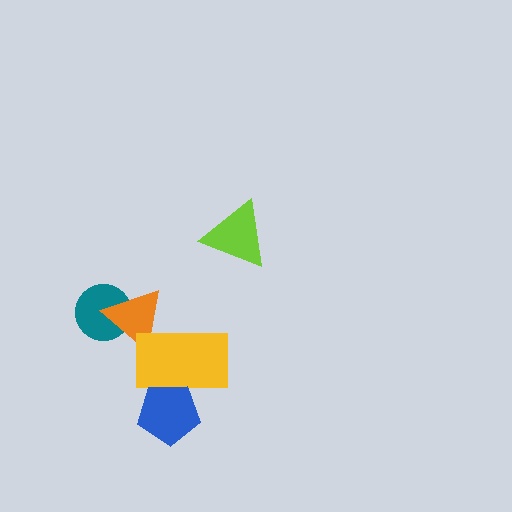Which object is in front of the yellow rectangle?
The blue pentagon is in front of the yellow rectangle.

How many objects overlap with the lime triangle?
0 objects overlap with the lime triangle.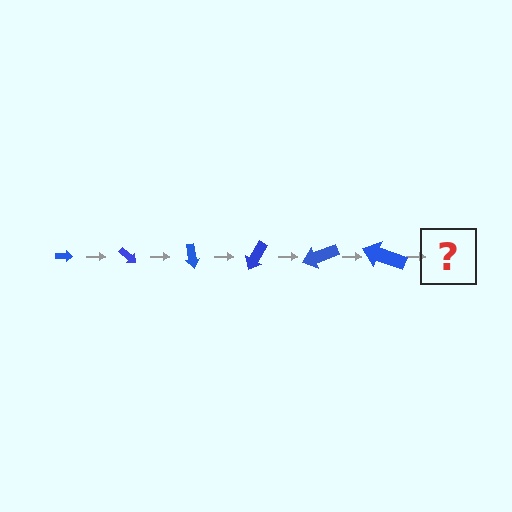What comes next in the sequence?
The next element should be an arrow, larger than the previous one and rotated 240 degrees from the start.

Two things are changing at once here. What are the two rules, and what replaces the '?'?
The two rules are that the arrow grows larger each step and it rotates 40 degrees each step. The '?' should be an arrow, larger than the previous one and rotated 240 degrees from the start.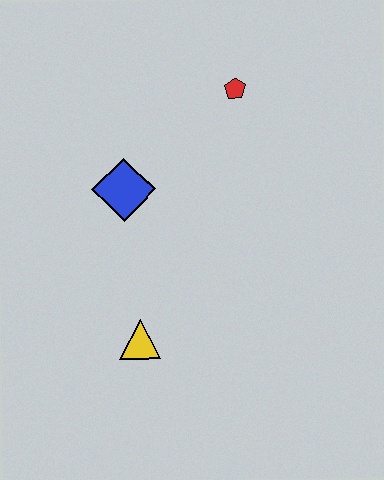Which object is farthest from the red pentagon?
The yellow triangle is farthest from the red pentagon.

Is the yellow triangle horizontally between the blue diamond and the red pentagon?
Yes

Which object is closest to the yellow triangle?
The blue diamond is closest to the yellow triangle.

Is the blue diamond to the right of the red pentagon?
No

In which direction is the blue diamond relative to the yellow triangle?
The blue diamond is above the yellow triangle.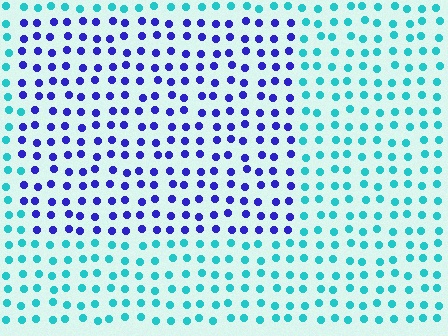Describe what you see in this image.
The image is filled with small cyan elements in a uniform arrangement. A rectangle-shaped region is visible where the elements are tinted to a slightly different hue, forming a subtle color boundary.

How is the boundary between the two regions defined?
The boundary is defined purely by a slight shift in hue (about 65 degrees). Spacing, size, and orientation are identical on both sides.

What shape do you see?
I see a rectangle.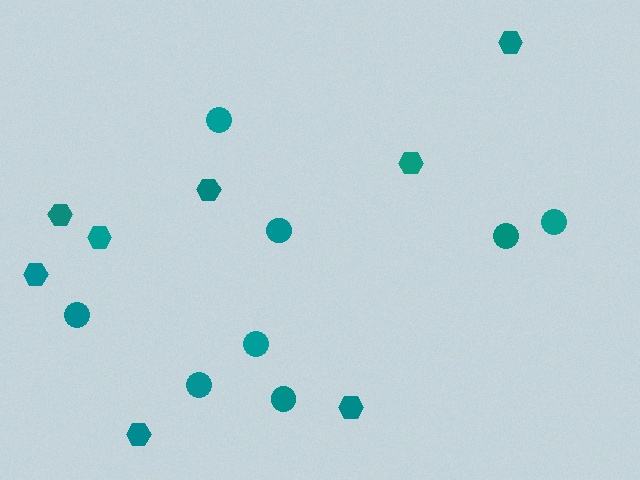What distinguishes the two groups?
There are 2 groups: one group of hexagons (8) and one group of circles (8).